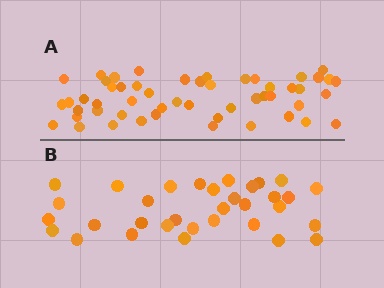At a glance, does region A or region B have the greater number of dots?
Region A (the top region) has more dots.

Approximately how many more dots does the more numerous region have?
Region A has approximately 20 more dots than region B.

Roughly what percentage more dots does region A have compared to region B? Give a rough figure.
About 60% more.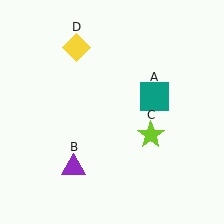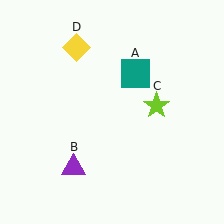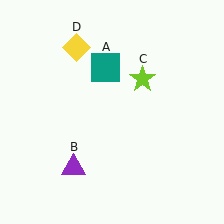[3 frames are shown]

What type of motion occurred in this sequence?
The teal square (object A), lime star (object C) rotated counterclockwise around the center of the scene.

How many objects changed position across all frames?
2 objects changed position: teal square (object A), lime star (object C).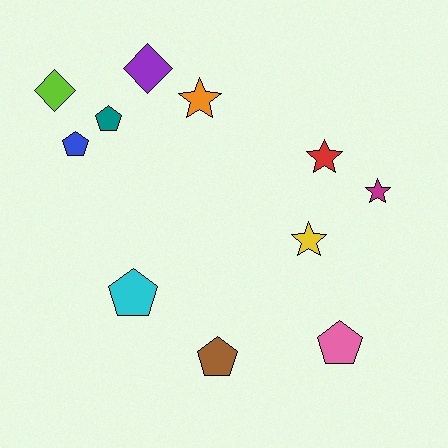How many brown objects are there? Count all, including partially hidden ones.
There is 1 brown object.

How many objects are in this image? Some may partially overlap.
There are 11 objects.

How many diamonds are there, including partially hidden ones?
There are 2 diamonds.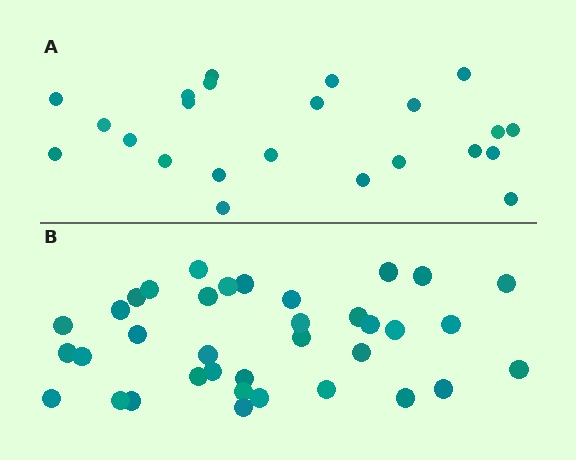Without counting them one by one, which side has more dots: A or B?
Region B (the bottom region) has more dots.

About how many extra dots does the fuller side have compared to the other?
Region B has approximately 15 more dots than region A.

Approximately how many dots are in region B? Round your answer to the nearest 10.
About 40 dots. (The exact count is 36, which rounds to 40.)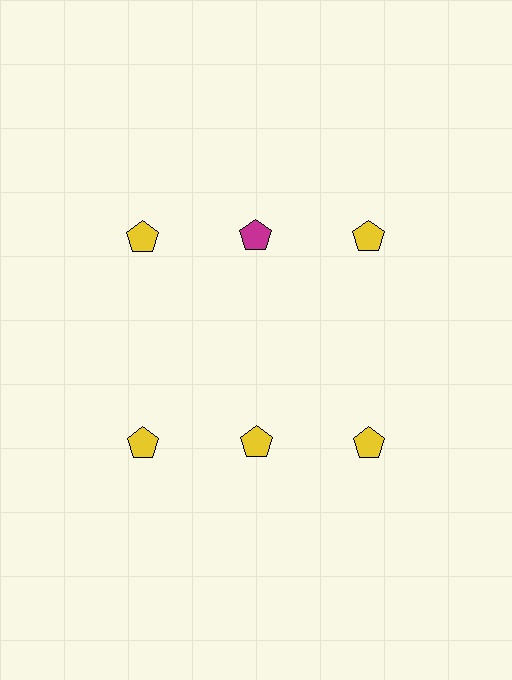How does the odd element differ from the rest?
It has a different color: magenta instead of yellow.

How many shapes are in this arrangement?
There are 6 shapes arranged in a grid pattern.